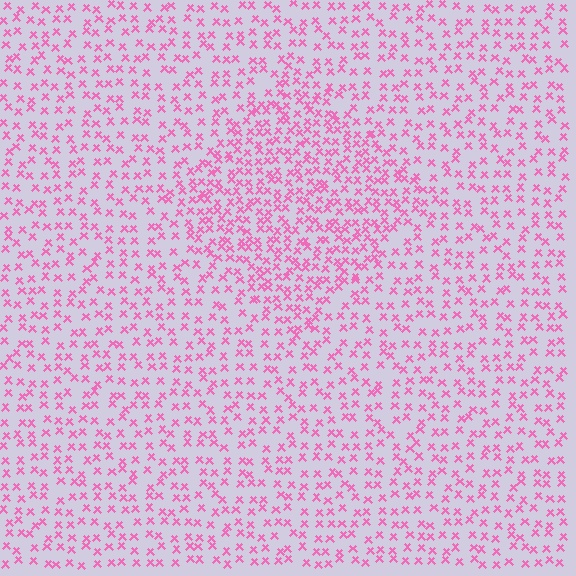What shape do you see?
I see a diamond.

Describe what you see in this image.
The image contains small pink elements arranged at two different densities. A diamond-shaped region is visible where the elements are more densely packed than the surrounding area.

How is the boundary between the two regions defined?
The boundary is defined by a change in element density (approximately 1.7x ratio). All elements are the same color, size, and shape.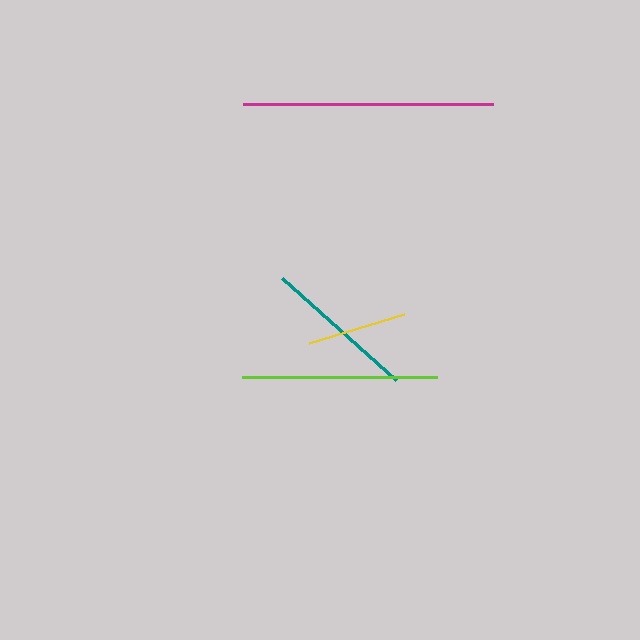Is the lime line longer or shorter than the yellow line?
The lime line is longer than the yellow line.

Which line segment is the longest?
The magenta line is the longest at approximately 250 pixels.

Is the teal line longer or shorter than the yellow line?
The teal line is longer than the yellow line.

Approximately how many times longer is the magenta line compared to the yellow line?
The magenta line is approximately 2.5 times the length of the yellow line.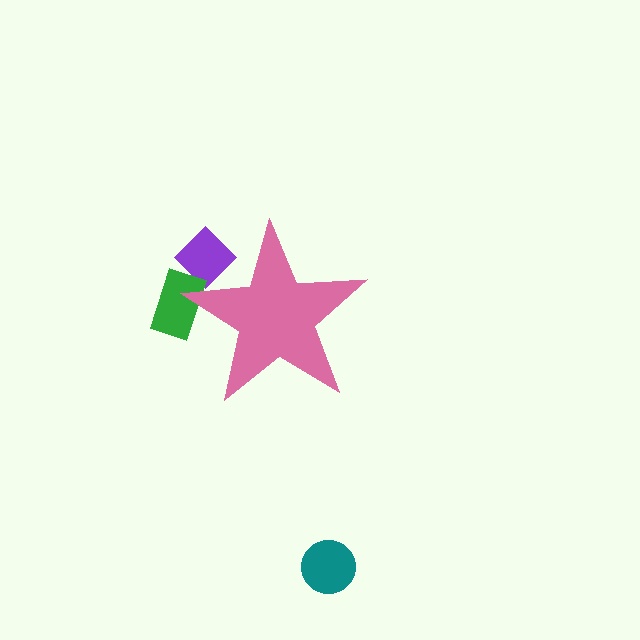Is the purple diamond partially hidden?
Yes, the purple diamond is partially hidden behind the pink star.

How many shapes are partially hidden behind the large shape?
2 shapes are partially hidden.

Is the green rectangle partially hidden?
Yes, the green rectangle is partially hidden behind the pink star.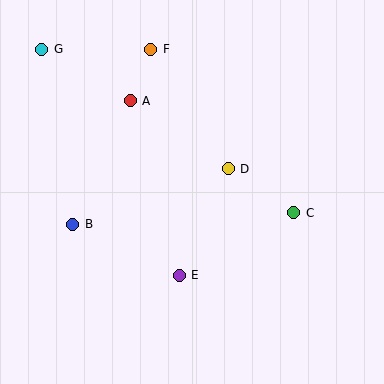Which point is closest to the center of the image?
Point D at (228, 169) is closest to the center.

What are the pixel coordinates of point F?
Point F is at (151, 49).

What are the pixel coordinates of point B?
Point B is at (73, 224).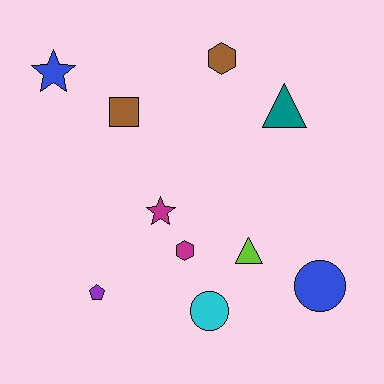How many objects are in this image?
There are 10 objects.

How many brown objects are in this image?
There are 2 brown objects.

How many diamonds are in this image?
There are no diamonds.